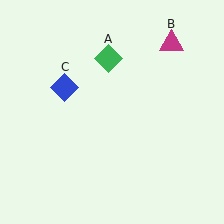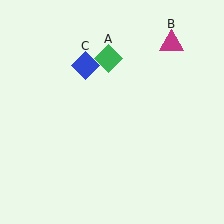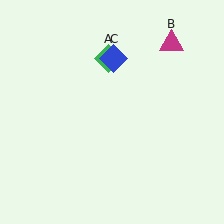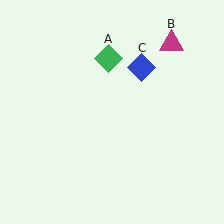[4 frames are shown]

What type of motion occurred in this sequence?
The blue diamond (object C) rotated clockwise around the center of the scene.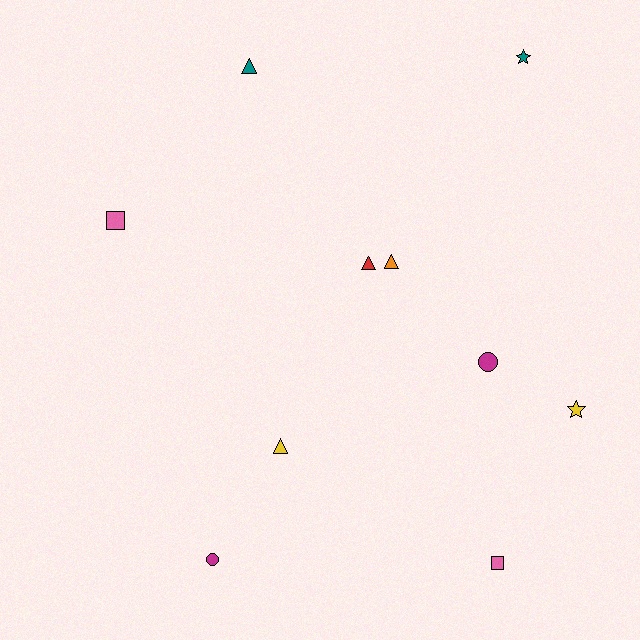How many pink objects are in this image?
There are 2 pink objects.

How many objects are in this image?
There are 10 objects.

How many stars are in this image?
There are 2 stars.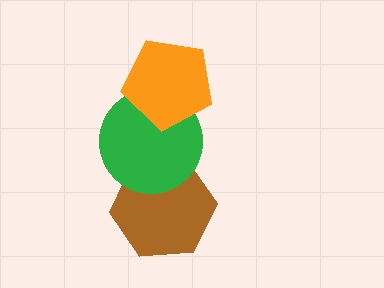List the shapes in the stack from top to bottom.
From top to bottom: the orange pentagon, the green circle, the brown hexagon.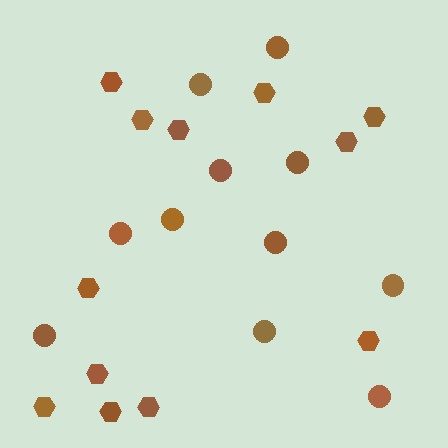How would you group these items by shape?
There are 2 groups: one group of circles (11) and one group of hexagons (12).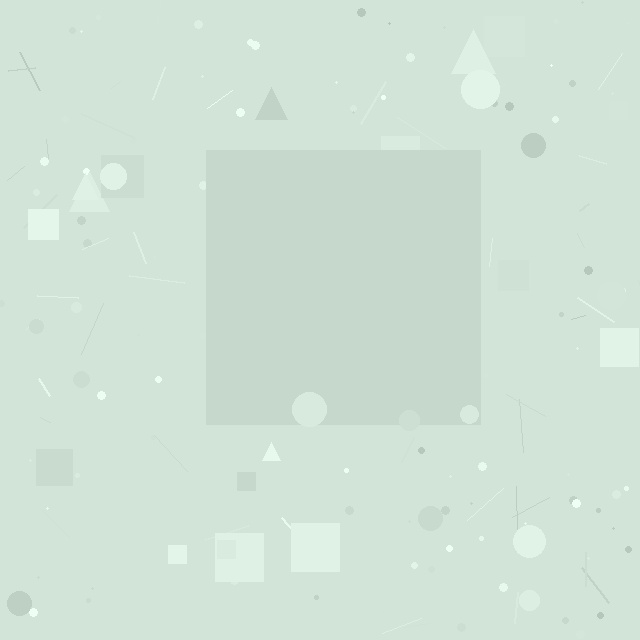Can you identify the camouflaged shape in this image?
The camouflaged shape is a square.